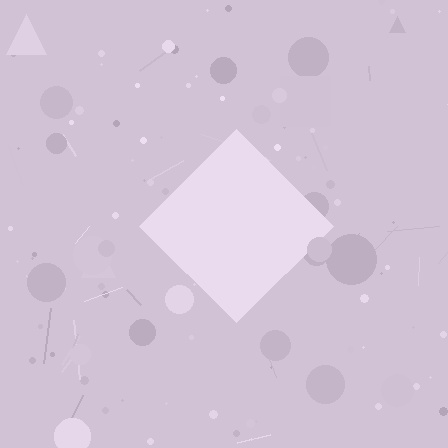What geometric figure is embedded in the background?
A diamond is embedded in the background.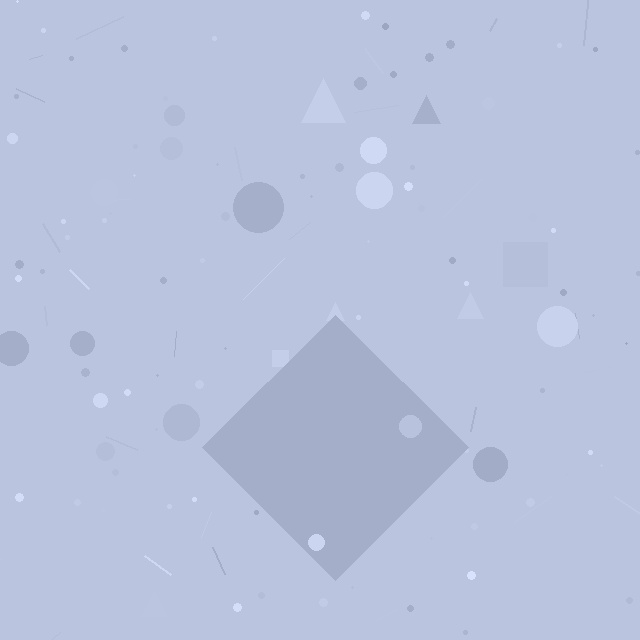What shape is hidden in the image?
A diamond is hidden in the image.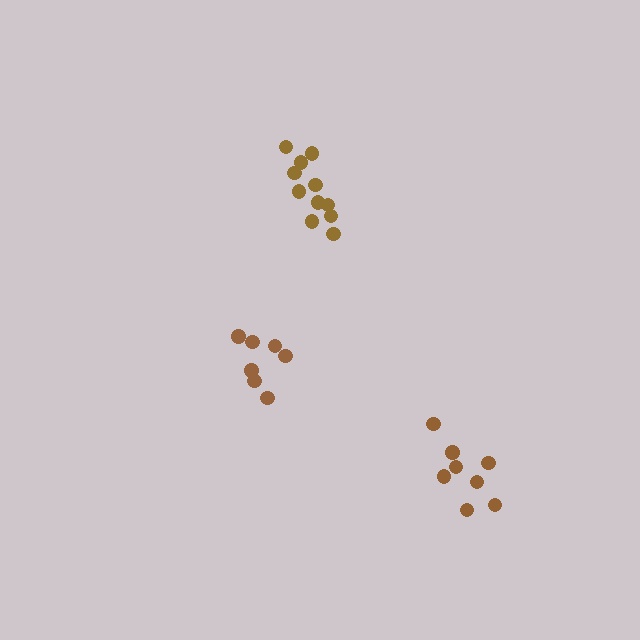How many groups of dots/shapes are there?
There are 3 groups.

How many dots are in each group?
Group 1: 7 dots, Group 2: 8 dots, Group 3: 11 dots (26 total).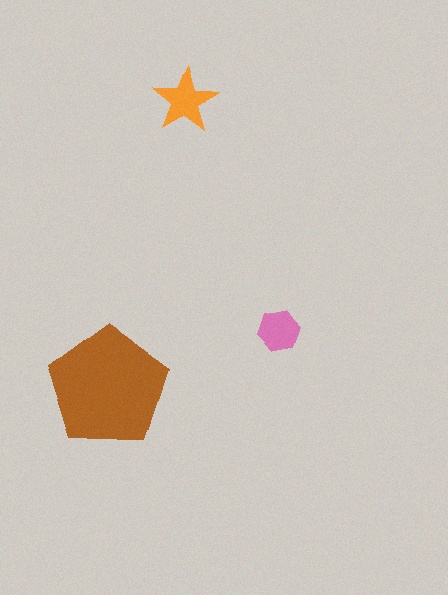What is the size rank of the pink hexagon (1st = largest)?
3rd.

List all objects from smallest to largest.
The pink hexagon, the orange star, the brown pentagon.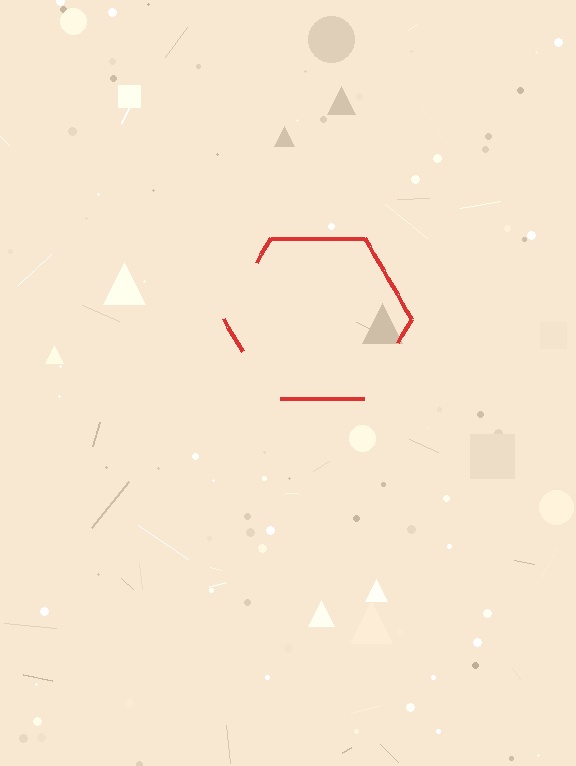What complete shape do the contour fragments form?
The contour fragments form a hexagon.